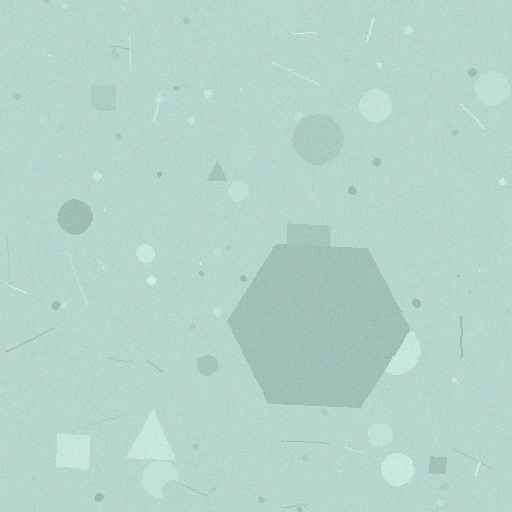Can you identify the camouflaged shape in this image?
The camouflaged shape is a hexagon.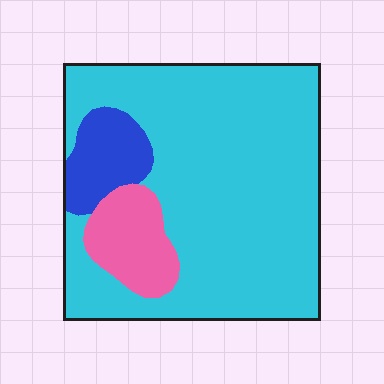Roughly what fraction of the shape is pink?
Pink covers around 10% of the shape.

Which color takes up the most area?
Cyan, at roughly 80%.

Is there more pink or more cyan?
Cyan.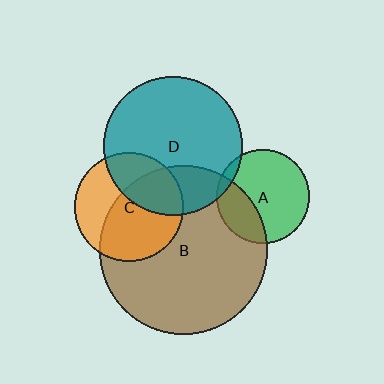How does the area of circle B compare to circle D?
Approximately 1.5 times.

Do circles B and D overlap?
Yes.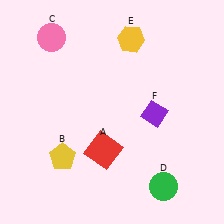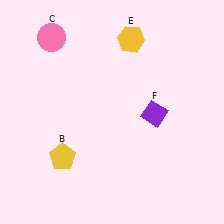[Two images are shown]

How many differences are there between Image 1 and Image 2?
There are 2 differences between the two images.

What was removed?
The green circle (D), the red square (A) were removed in Image 2.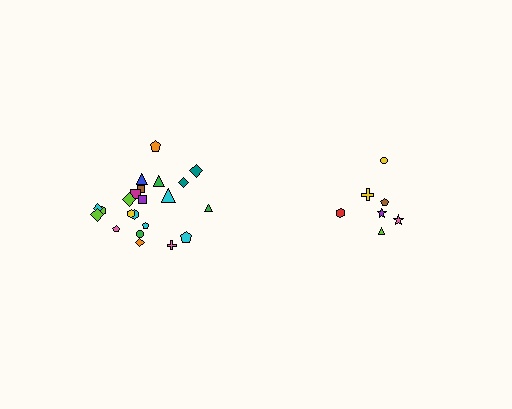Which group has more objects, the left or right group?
The left group.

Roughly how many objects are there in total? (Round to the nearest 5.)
Roughly 30 objects in total.